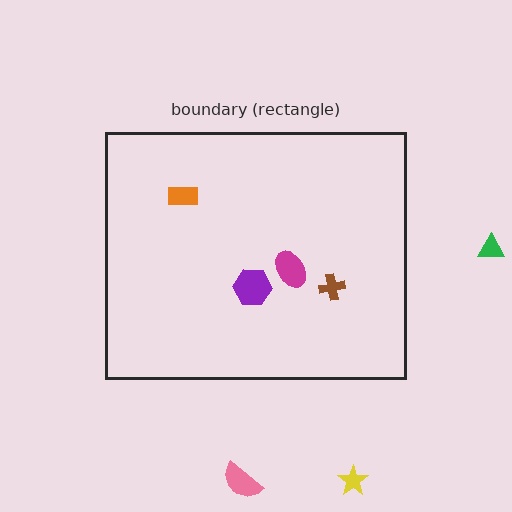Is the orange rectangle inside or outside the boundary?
Inside.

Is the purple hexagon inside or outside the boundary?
Inside.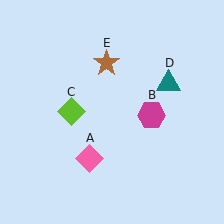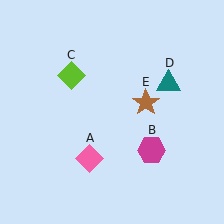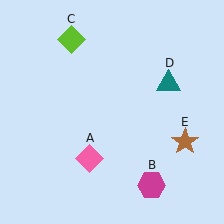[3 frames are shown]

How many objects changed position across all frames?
3 objects changed position: magenta hexagon (object B), lime diamond (object C), brown star (object E).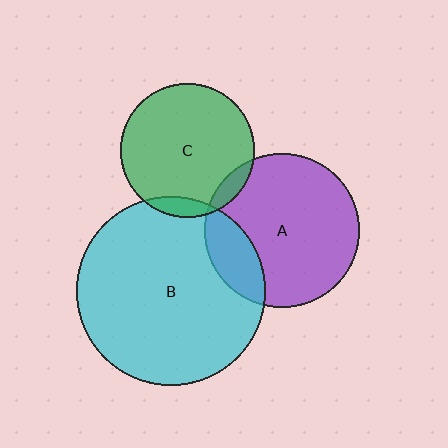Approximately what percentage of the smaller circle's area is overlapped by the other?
Approximately 20%.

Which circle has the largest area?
Circle B (cyan).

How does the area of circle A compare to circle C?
Approximately 1.3 times.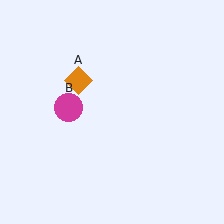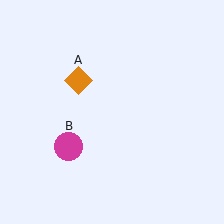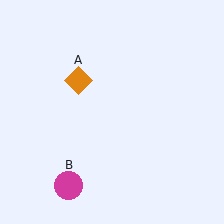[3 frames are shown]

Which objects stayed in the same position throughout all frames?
Orange diamond (object A) remained stationary.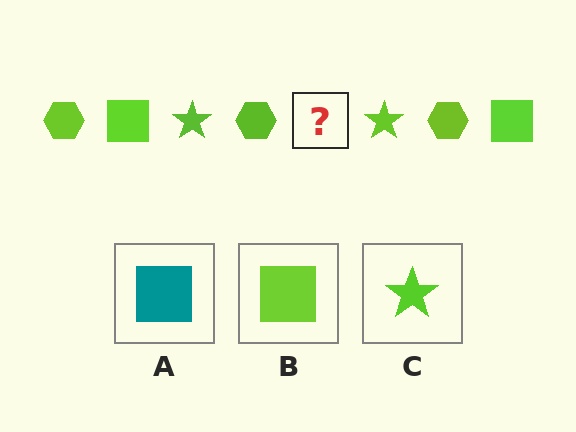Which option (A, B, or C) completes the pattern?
B.